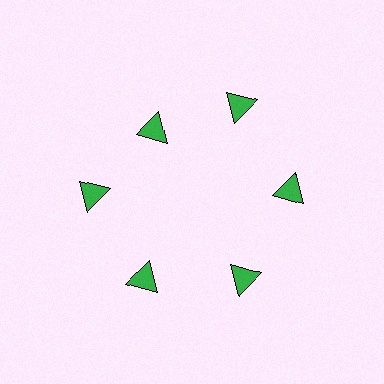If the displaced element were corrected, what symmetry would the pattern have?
It would have 6-fold rotational symmetry — the pattern would map onto itself every 60 degrees.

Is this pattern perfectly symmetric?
No. The 6 green triangles are arranged in a ring, but one element near the 11 o'clock position is pulled inward toward the center, breaking the 6-fold rotational symmetry.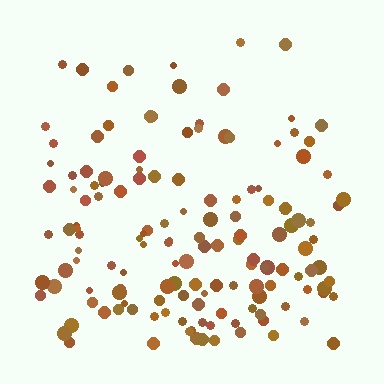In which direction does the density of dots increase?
From top to bottom, with the bottom side densest.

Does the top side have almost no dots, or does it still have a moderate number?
Still a moderate number, just noticeably fewer than the bottom.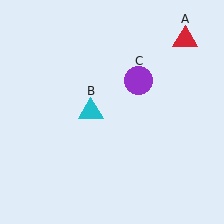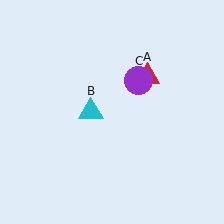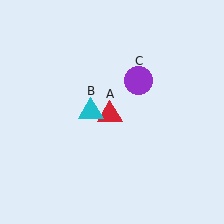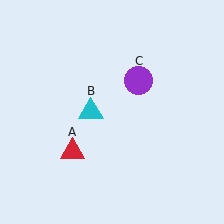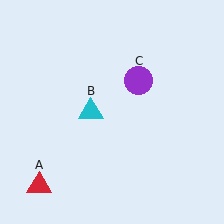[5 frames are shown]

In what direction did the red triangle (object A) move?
The red triangle (object A) moved down and to the left.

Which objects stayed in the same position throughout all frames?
Cyan triangle (object B) and purple circle (object C) remained stationary.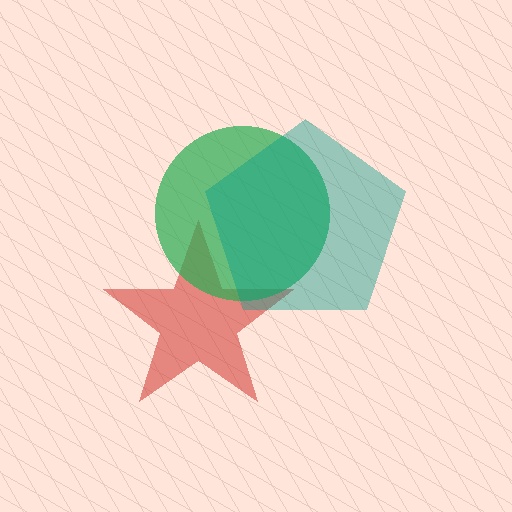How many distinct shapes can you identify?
There are 3 distinct shapes: a red star, a green circle, a teal pentagon.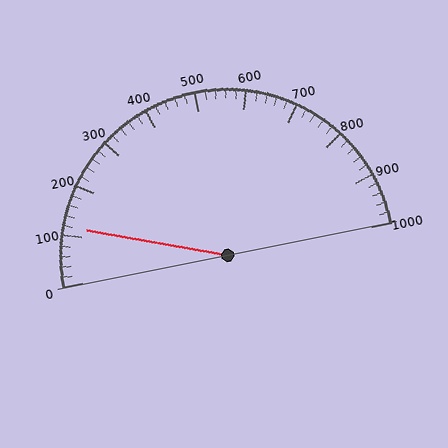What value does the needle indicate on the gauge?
The needle indicates approximately 120.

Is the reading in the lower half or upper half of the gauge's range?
The reading is in the lower half of the range (0 to 1000).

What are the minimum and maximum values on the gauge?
The gauge ranges from 0 to 1000.